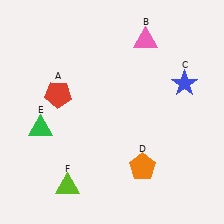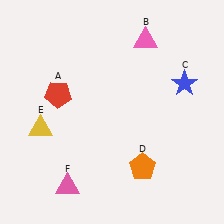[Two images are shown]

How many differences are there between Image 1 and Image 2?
There are 2 differences between the two images.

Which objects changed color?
E changed from green to yellow. F changed from lime to pink.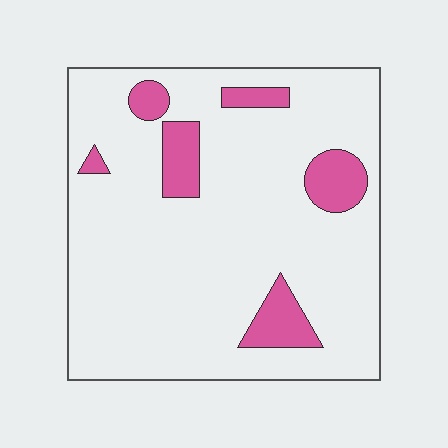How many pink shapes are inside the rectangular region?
6.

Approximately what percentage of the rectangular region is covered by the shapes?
Approximately 15%.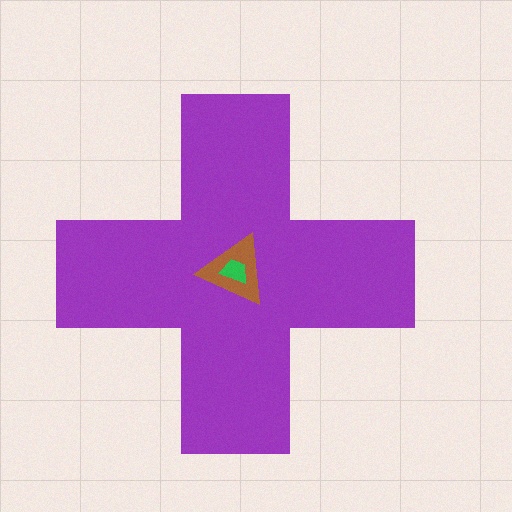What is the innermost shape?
The green trapezoid.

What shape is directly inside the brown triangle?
The green trapezoid.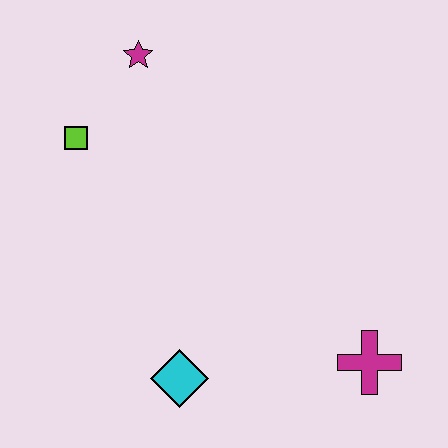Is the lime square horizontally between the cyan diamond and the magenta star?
No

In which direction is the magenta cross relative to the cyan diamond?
The magenta cross is to the right of the cyan diamond.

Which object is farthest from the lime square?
The magenta cross is farthest from the lime square.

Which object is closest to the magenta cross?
The cyan diamond is closest to the magenta cross.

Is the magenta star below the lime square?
No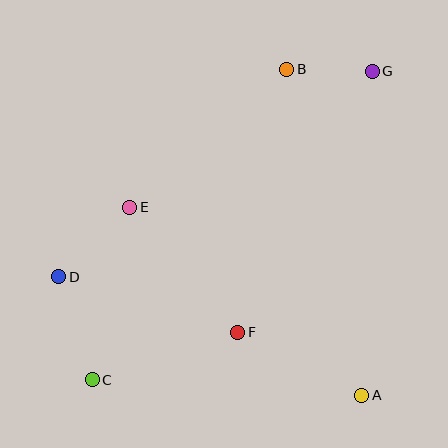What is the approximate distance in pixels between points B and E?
The distance between B and E is approximately 209 pixels.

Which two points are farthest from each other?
Points C and G are farthest from each other.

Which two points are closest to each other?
Points B and G are closest to each other.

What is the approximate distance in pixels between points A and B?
The distance between A and B is approximately 335 pixels.